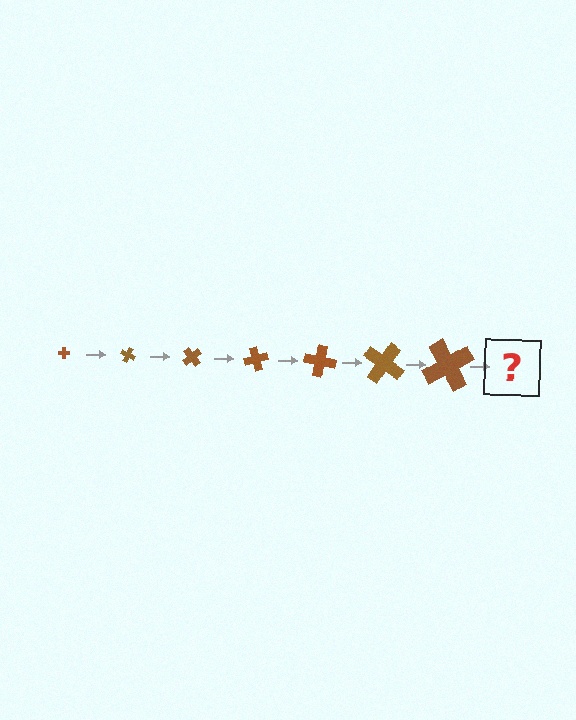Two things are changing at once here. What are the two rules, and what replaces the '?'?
The two rules are that the cross grows larger each step and it rotates 25 degrees each step. The '?' should be a cross, larger than the previous one and rotated 175 degrees from the start.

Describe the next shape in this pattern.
It should be a cross, larger than the previous one and rotated 175 degrees from the start.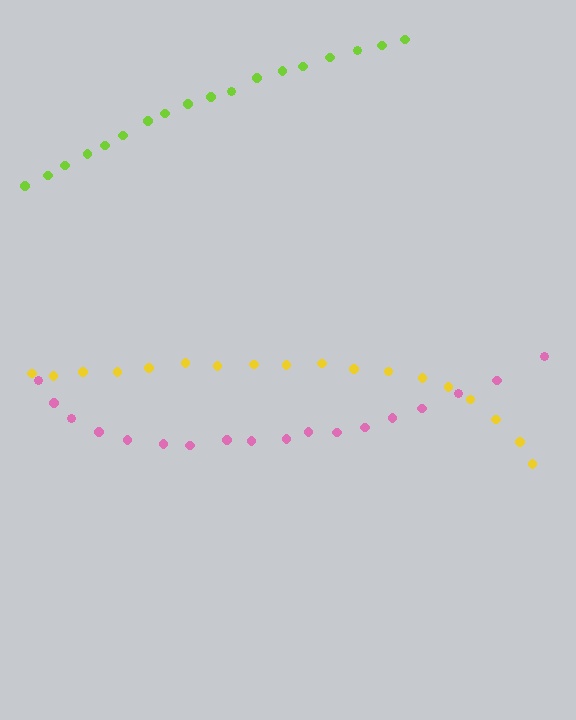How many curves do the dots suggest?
There are 3 distinct paths.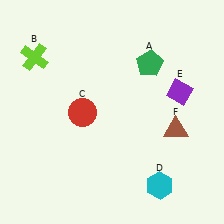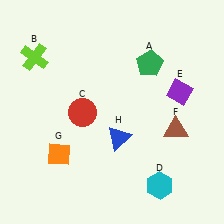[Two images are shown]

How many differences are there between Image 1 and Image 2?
There are 2 differences between the two images.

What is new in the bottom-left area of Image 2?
An orange diamond (G) was added in the bottom-left area of Image 2.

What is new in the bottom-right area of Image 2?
A blue triangle (H) was added in the bottom-right area of Image 2.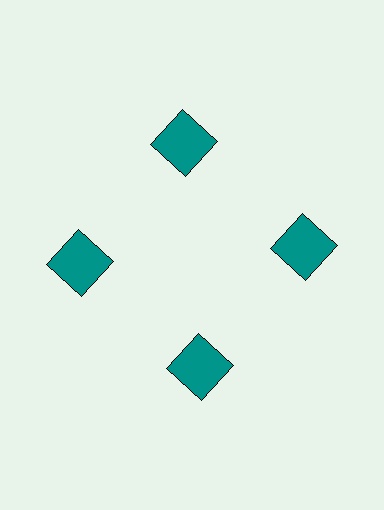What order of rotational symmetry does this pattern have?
This pattern has 4-fold rotational symmetry.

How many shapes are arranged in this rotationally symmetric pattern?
There are 4 shapes, arranged in 4 groups of 1.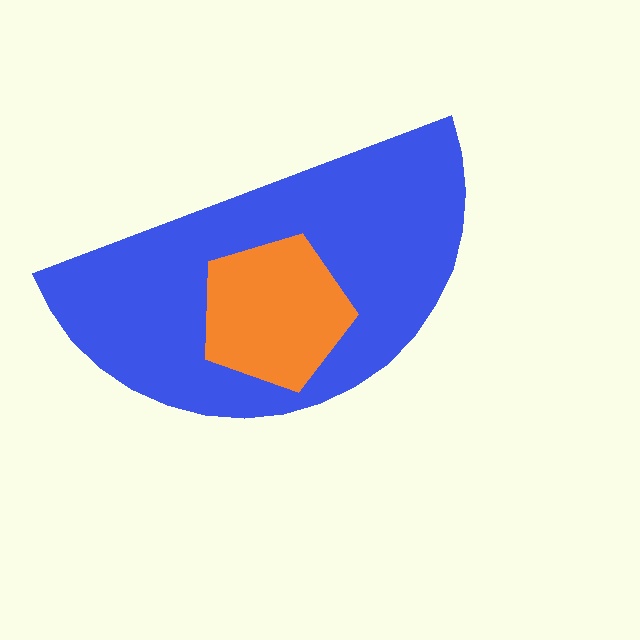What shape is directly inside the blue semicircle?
The orange pentagon.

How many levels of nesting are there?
2.